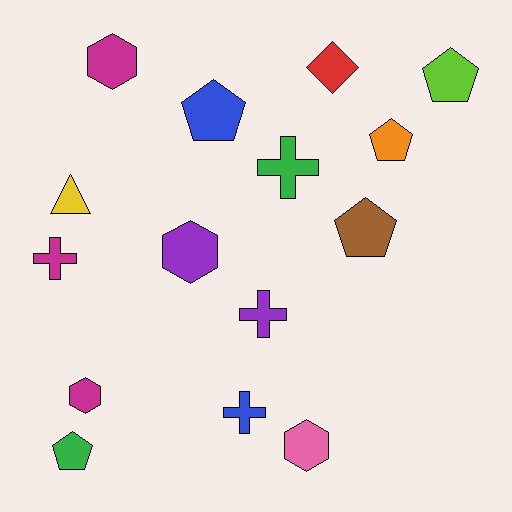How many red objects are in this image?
There is 1 red object.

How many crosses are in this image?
There are 4 crosses.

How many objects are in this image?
There are 15 objects.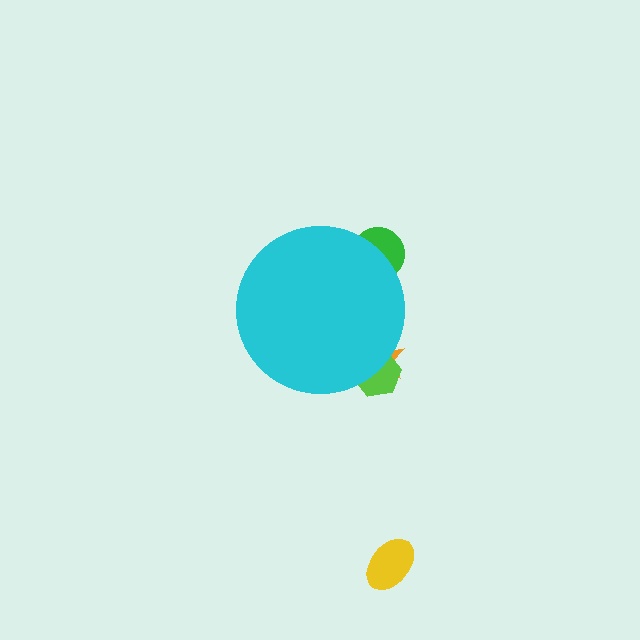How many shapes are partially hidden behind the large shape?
3 shapes are partially hidden.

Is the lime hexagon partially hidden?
Yes, the lime hexagon is partially hidden behind the cyan circle.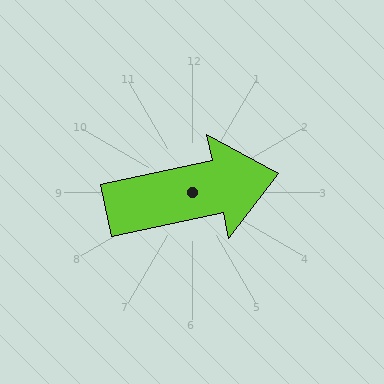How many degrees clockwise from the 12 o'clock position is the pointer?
Approximately 78 degrees.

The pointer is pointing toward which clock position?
Roughly 3 o'clock.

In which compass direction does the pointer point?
East.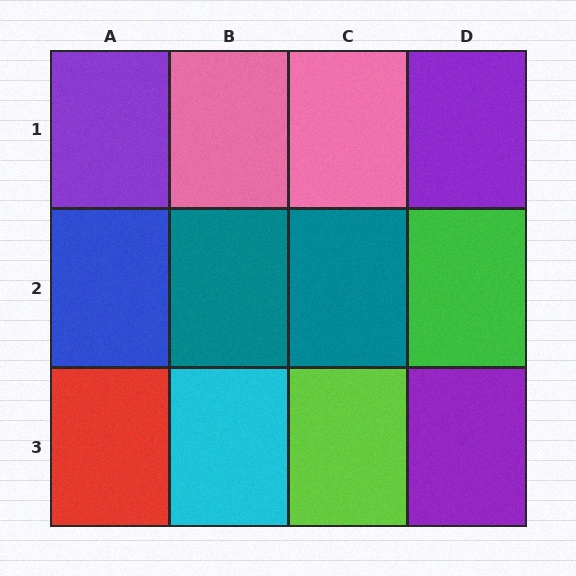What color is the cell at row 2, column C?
Teal.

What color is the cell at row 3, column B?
Cyan.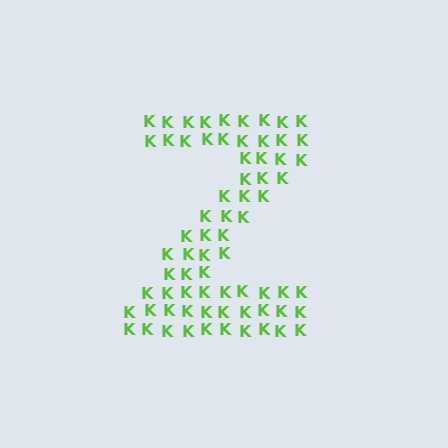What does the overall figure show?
The overall figure shows the letter Z.